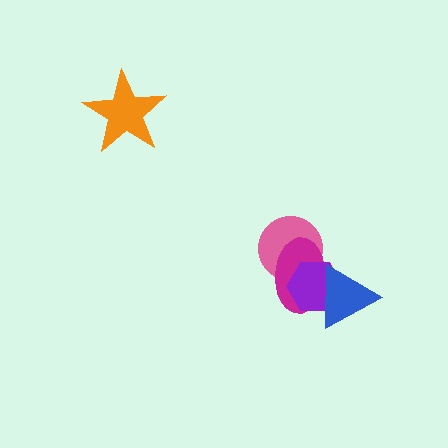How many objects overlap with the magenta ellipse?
3 objects overlap with the magenta ellipse.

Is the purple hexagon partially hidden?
Yes, it is partially covered by another shape.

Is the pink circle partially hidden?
Yes, it is partially covered by another shape.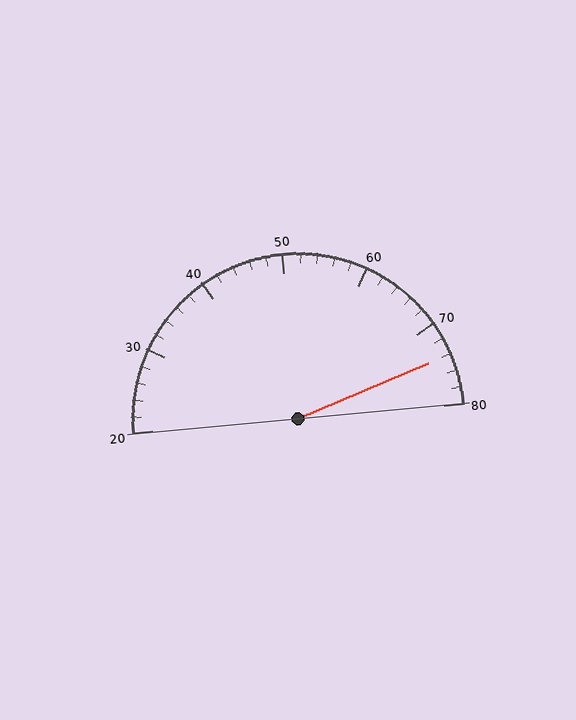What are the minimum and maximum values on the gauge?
The gauge ranges from 20 to 80.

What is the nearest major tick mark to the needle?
The nearest major tick mark is 70.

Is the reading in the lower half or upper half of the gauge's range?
The reading is in the upper half of the range (20 to 80).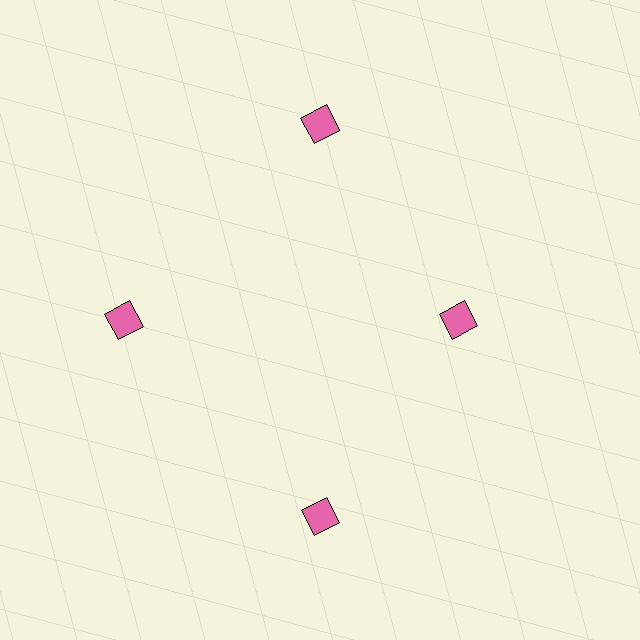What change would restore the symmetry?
The symmetry would be restored by moving it outward, back onto the ring so that all 4 squares sit at equal angles and equal distance from the center.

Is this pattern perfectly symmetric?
No. The 4 pink squares are arranged in a ring, but one element near the 3 o'clock position is pulled inward toward the center, breaking the 4-fold rotational symmetry.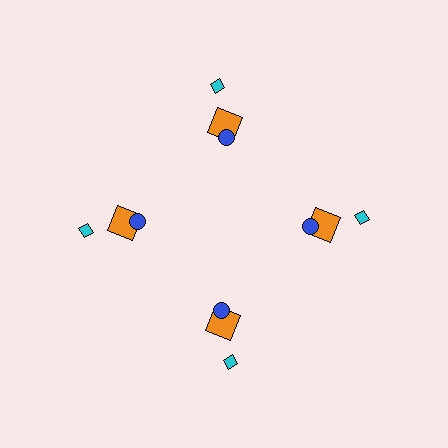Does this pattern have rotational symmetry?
Yes, this pattern has 4-fold rotational symmetry. It looks the same after rotating 90 degrees around the center.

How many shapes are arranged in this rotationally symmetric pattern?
There are 12 shapes, arranged in 4 groups of 3.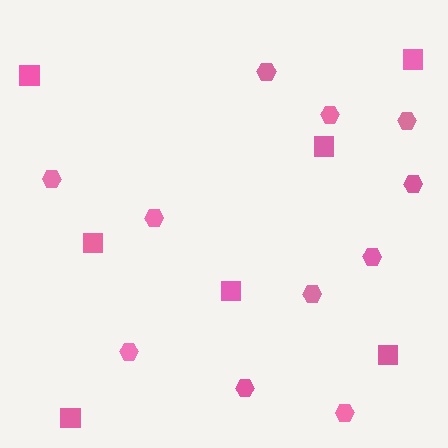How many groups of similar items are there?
There are 2 groups: one group of hexagons (11) and one group of squares (7).